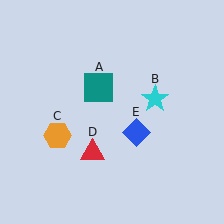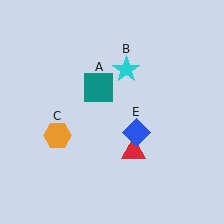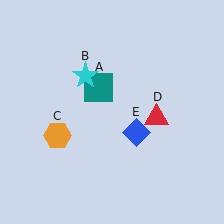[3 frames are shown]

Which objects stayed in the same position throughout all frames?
Teal square (object A) and orange hexagon (object C) and blue diamond (object E) remained stationary.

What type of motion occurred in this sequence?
The cyan star (object B), red triangle (object D) rotated counterclockwise around the center of the scene.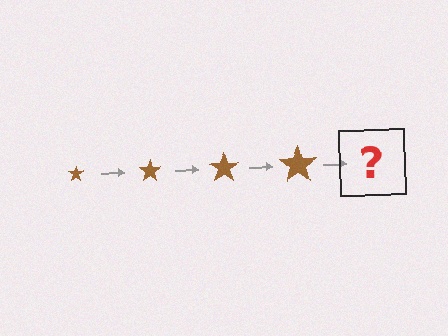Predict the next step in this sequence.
The next step is a brown star, larger than the previous one.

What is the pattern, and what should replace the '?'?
The pattern is that the star gets progressively larger each step. The '?' should be a brown star, larger than the previous one.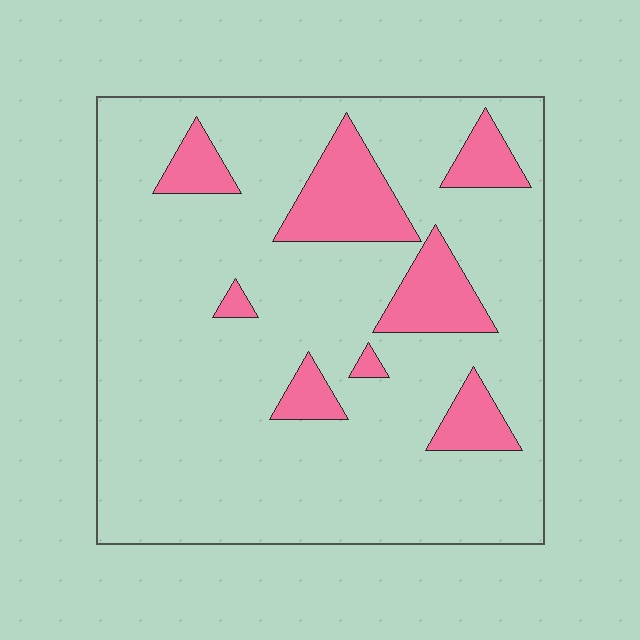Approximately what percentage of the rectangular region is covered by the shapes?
Approximately 15%.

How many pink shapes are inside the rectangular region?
8.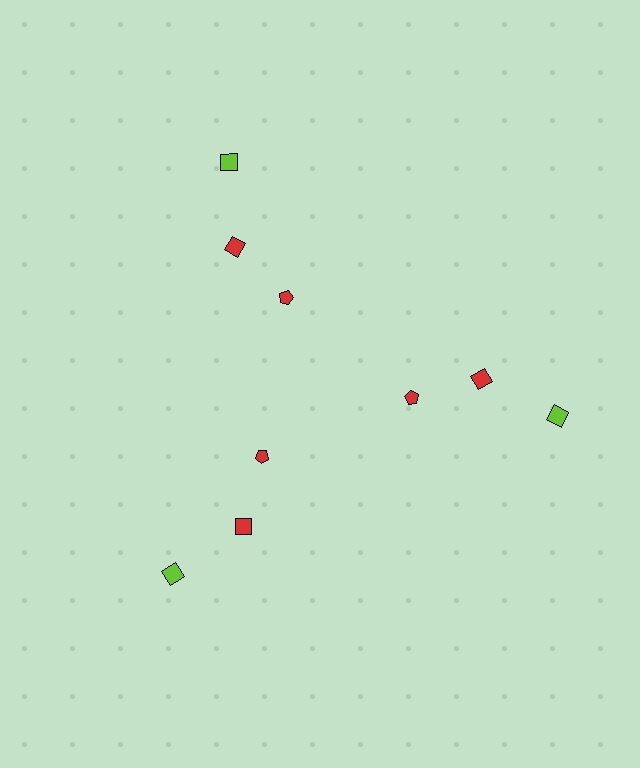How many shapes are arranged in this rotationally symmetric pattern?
There are 9 shapes, arranged in 3 groups of 3.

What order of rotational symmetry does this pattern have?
This pattern has 3-fold rotational symmetry.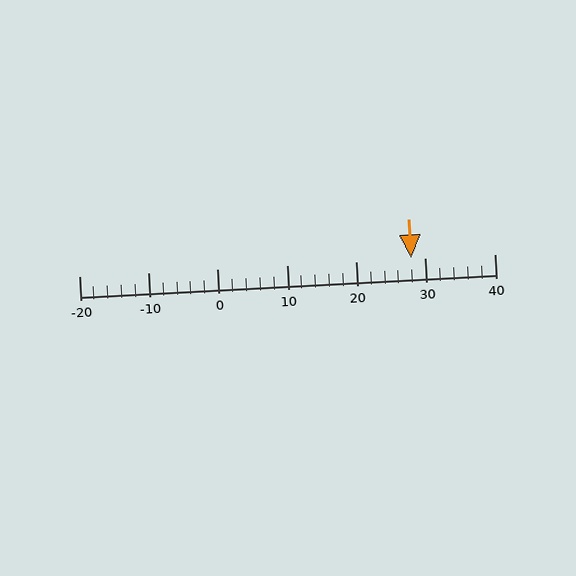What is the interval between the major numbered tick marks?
The major tick marks are spaced 10 units apart.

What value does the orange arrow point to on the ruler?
The orange arrow points to approximately 28.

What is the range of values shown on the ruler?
The ruler shows values from -20 to 40.